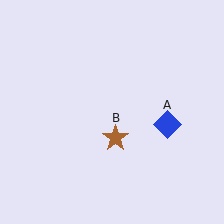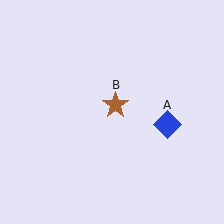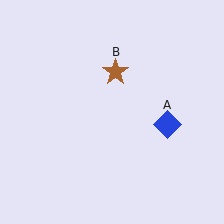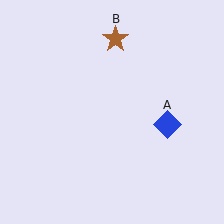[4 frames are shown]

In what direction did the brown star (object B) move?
The brown star (object B) moved up.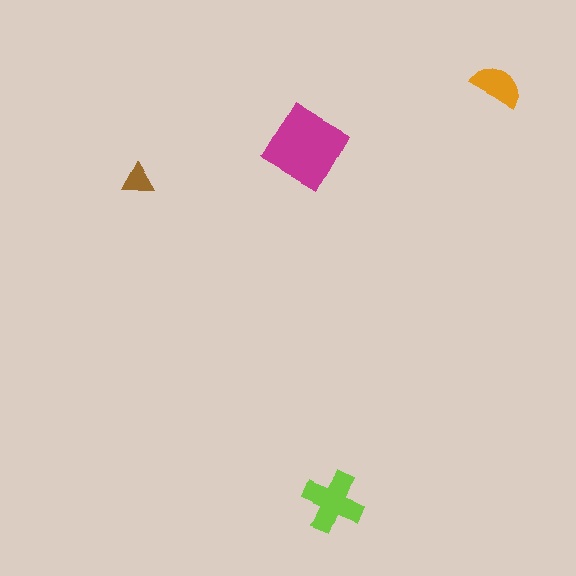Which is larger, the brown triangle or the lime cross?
The lime cross.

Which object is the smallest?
The brown triangle.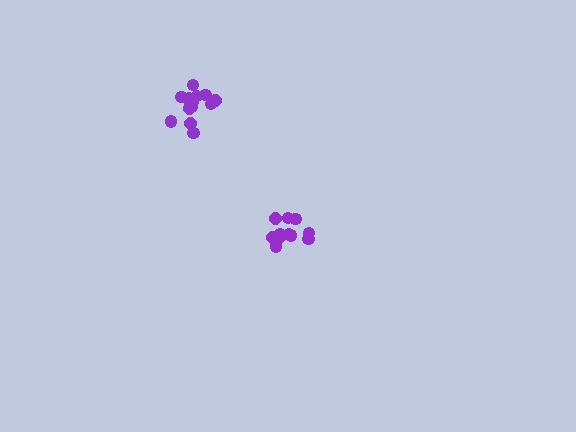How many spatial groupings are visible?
There are 2 spatial groupings.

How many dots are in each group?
Group 1: 11 dots, Group 2: 15 dots (26 total).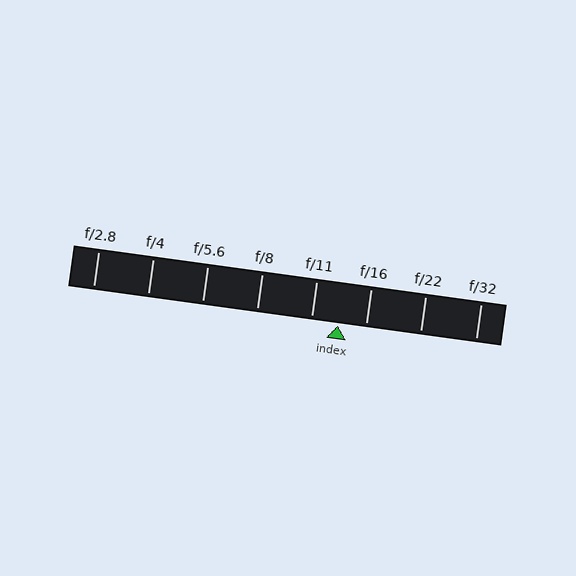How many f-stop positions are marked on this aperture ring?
There are 8 f-stop positions marked.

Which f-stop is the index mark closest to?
The index mark is closest to f/11.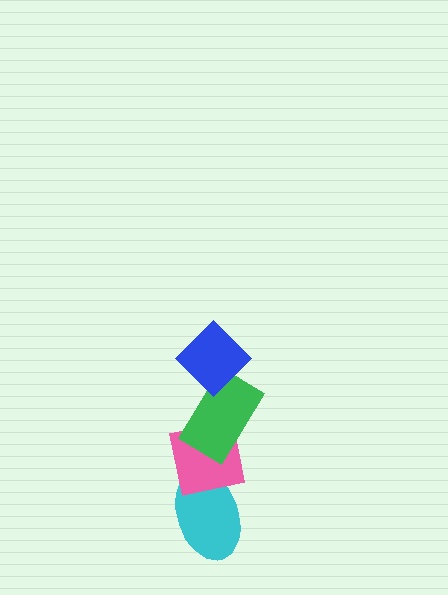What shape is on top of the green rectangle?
The blue diamond is on top of the green rectangle.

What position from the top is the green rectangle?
The green rectangle is 2nd from the top.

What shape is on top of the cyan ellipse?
The pink square is on top of the cyan ellipse.